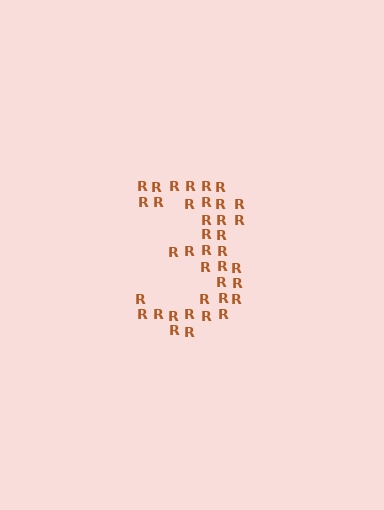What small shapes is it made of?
It is made of small letter R's.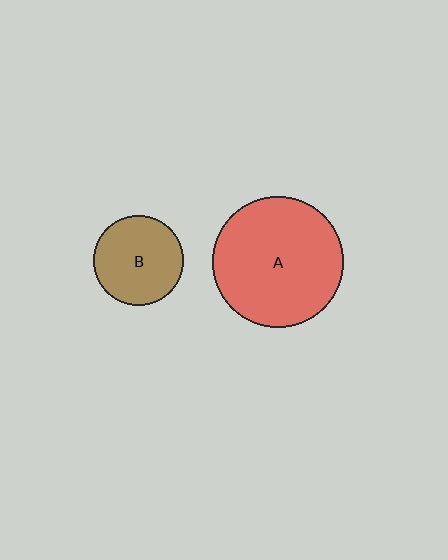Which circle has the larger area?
Circle A (red).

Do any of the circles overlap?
No, none of the circles overlap.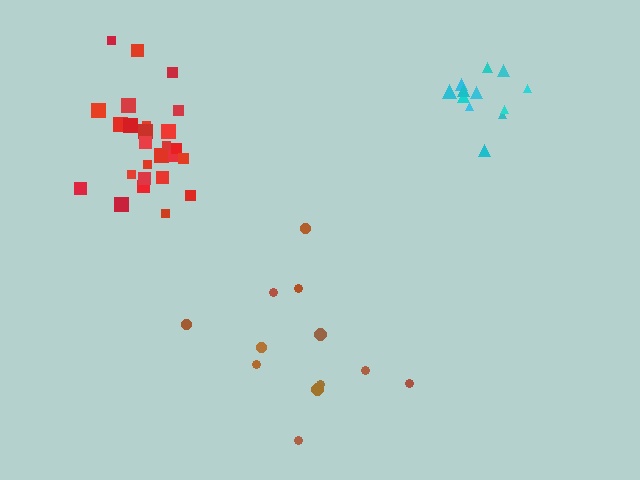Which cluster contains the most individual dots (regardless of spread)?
Red (27).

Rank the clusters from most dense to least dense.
cyan, red, brown.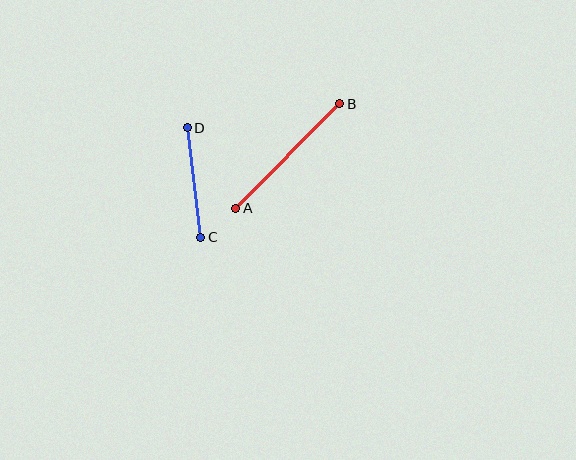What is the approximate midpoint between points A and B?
The midpoint is at approximately (288, 156) pixels.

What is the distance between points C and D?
The distance is approximately 110 pixels.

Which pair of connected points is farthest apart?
Points A and B are farthest apart.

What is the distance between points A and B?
The distance is approximately 148 pixels.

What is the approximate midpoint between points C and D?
The midpoint is at approximately (194, 182) pixels.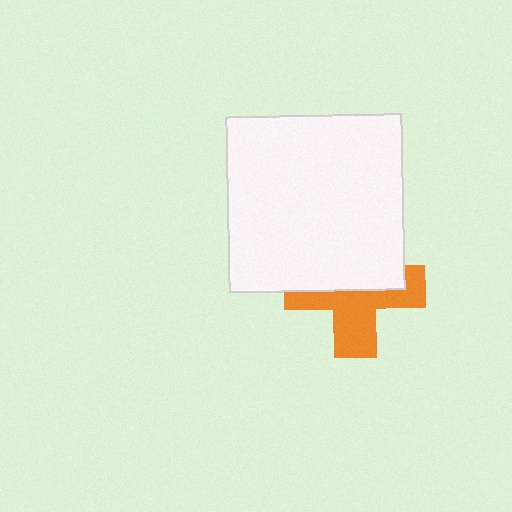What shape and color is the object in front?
The object in front is a white square.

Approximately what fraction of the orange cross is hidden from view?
Roughly 50% of the orange cross is hidden behind the white square.